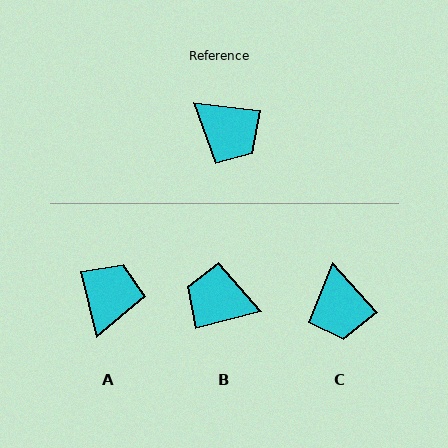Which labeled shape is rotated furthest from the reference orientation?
B, about 158 degrees away.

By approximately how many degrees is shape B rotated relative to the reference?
Approximately 158 degrees clockwise.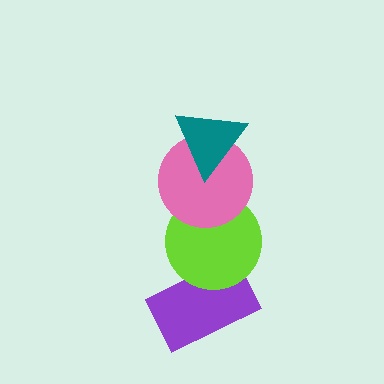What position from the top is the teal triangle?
The teal triangle is 1st from the top.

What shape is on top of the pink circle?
The teal triangle is on top of the pink circle.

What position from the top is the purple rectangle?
The purple rectangle is 4th from the top.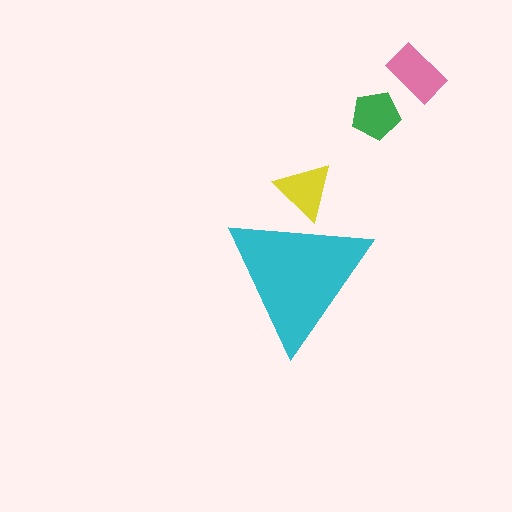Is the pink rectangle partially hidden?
No, the pink rectangle is fully visible.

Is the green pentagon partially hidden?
No, the green pentagon is fully visible.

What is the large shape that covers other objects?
A cyan triangle.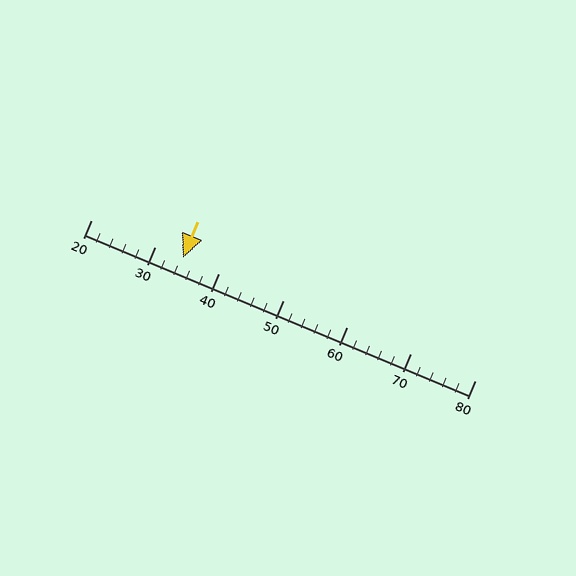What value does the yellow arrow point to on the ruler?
The yellow arrow points to approximately 34.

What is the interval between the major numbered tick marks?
The major tick marks are spaced 10 units apart.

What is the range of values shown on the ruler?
The ruler shows values from 20 to 80.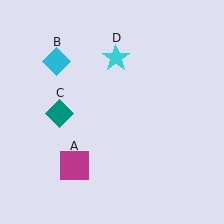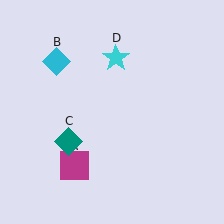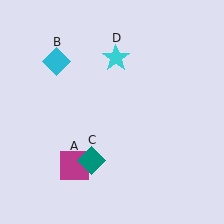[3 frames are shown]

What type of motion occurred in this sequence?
The teal diamond (object C) rotated counterclockwise around the center of the scene.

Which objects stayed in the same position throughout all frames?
Magenta square (object A) and cyan diamond (object B) and cyan star (object D) remained stationary.